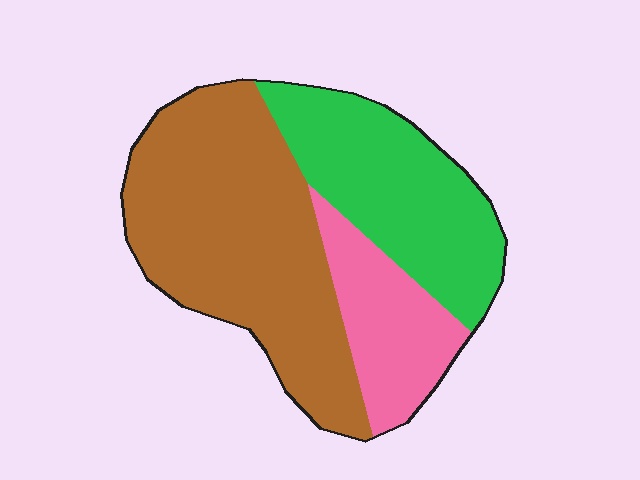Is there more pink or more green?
Green.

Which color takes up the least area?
Pink, at roughly 20%.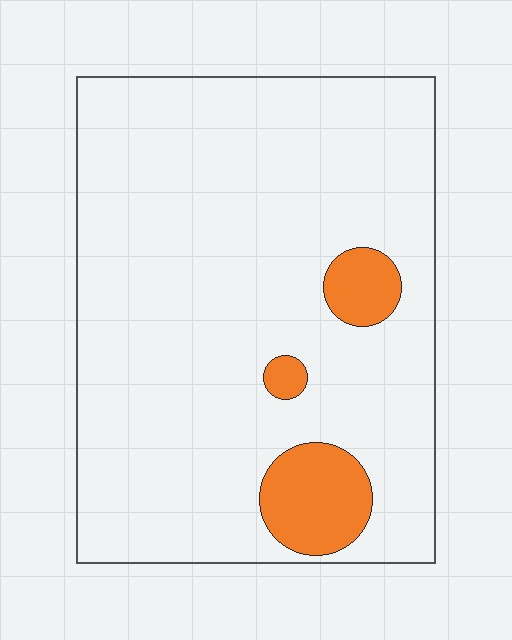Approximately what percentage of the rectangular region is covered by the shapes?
Approximately 10%.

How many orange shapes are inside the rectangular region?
3.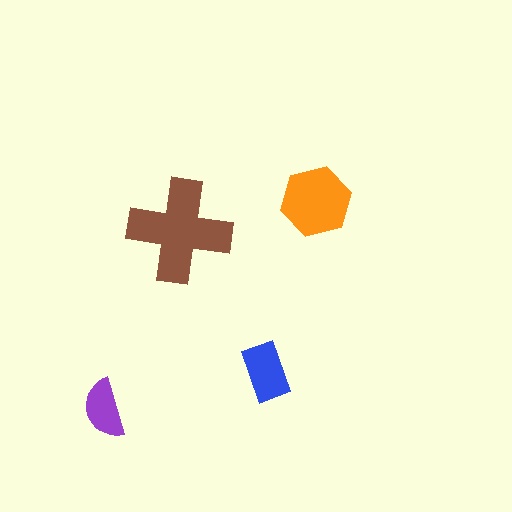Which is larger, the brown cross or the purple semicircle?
The brown cross.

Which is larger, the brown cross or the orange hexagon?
The brown cross.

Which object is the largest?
The brown cross.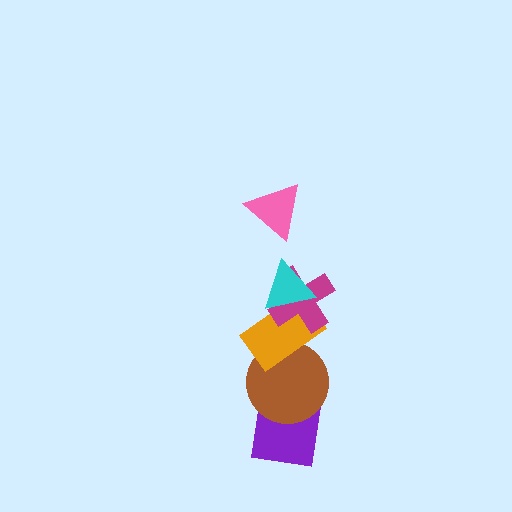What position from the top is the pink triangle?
The pink triangle is 1st from the top.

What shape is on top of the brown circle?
The orange rectangle is on top of the brown circle.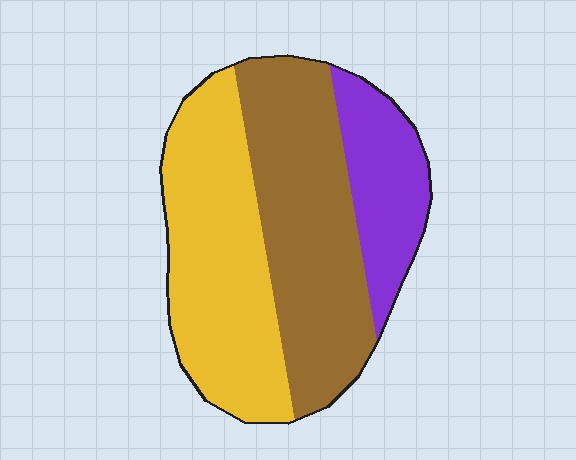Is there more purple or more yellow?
Yellow.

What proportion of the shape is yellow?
Yellow covers roughly 40% of the shape.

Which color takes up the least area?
Purple, at roughly 20%.